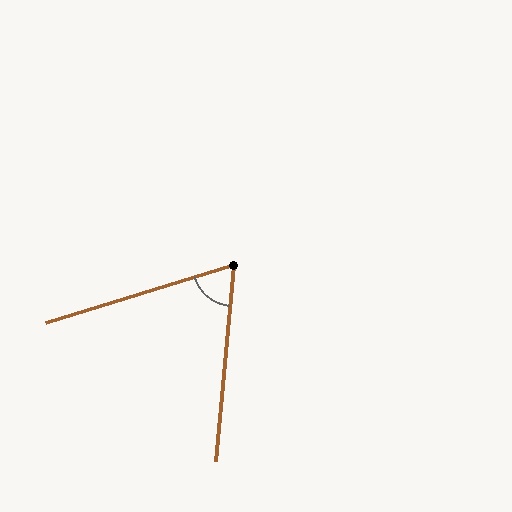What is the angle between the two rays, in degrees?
Approximately 68 degrees.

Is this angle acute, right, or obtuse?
It is acute.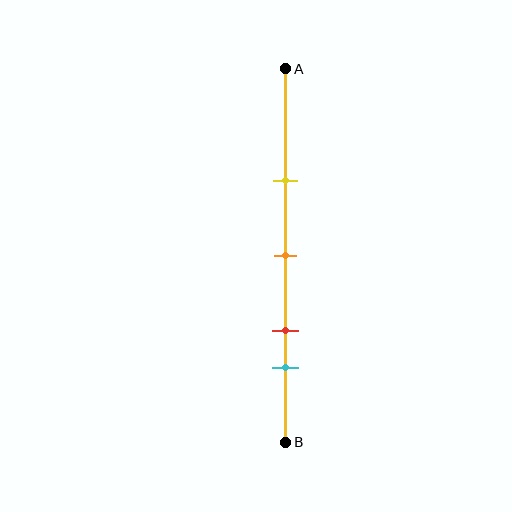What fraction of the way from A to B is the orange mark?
The orange mark is approximately 50% (0.5) of the way from A to B.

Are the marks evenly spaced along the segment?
No, the marks are not evenly spaced.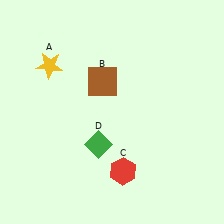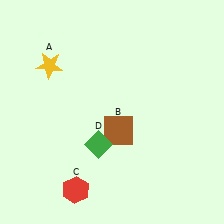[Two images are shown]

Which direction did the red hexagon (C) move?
The red hexagon (C) moved left.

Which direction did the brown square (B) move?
The brown square (B) moved down.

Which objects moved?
The objects that moved are: the brown square (B), the red hexagon (C).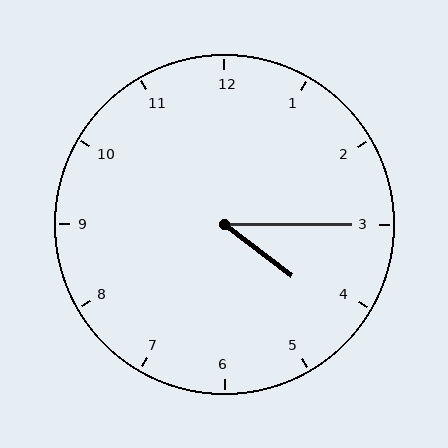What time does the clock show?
4:15.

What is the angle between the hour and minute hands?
Approximately 38 degrees.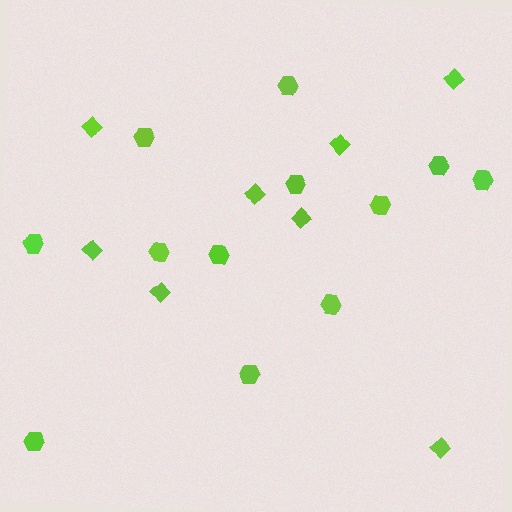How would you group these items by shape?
There are 2 groups: one group of hexagons (12) and one group of diamonds (8).